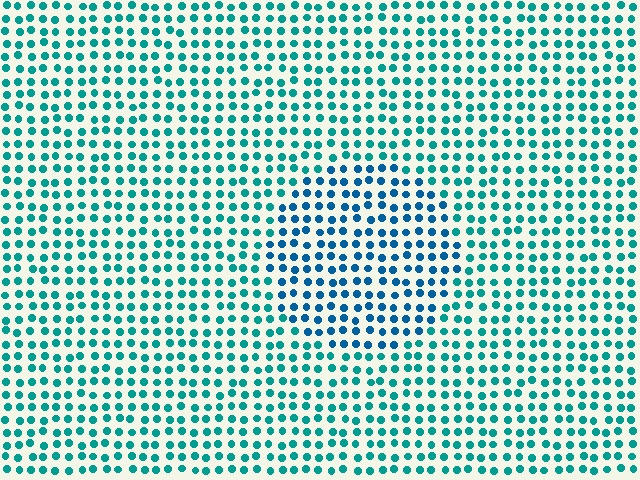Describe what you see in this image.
The image is filled with small teal elements in a uniform arrangement. A circle-shaped region is visible where the elements are tinted to a slightly different hue, forming a subtle color boundary.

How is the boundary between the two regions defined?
The boundary is defined purely by a slight shift in hue (about 28 degrees). Spacing, size, and orientation are identical on both sides.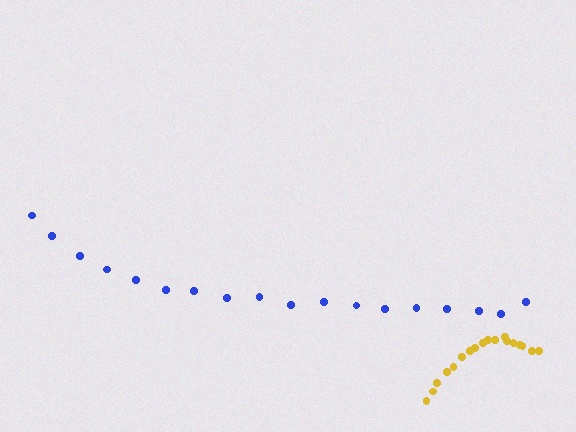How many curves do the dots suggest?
There are 2 distinct paths.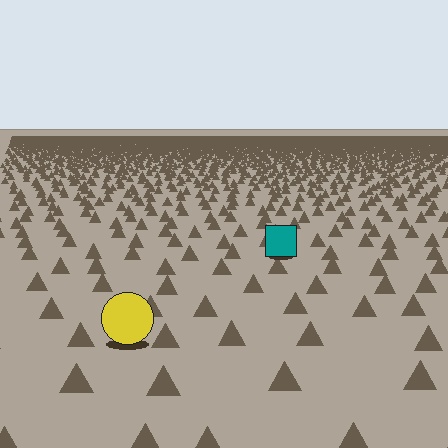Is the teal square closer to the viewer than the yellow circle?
No. The yellow circle is closer — you can tell from the texture gradient: the ground texture is coarser near it.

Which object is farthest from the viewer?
The teal square is farthest from the viewer. It appears smaller and the ground texture around it is denser.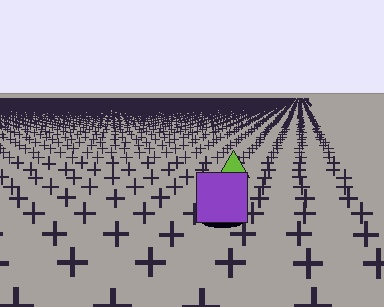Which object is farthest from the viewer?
The lime triangle is farthest from the viewer. It appears smaller and the ground texture around it is denser.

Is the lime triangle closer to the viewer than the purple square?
No. The purple square is closer — you can tell from the texture gradient: the ground texture is coarser near it.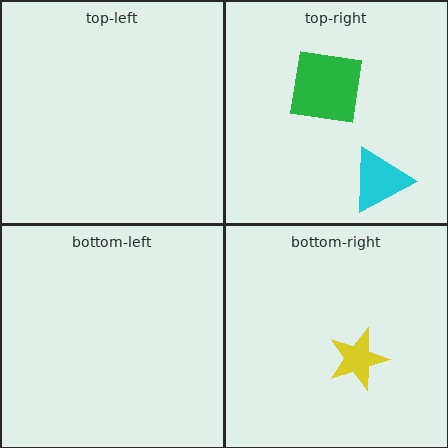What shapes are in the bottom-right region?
The yellow star.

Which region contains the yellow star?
The bottom-right region.